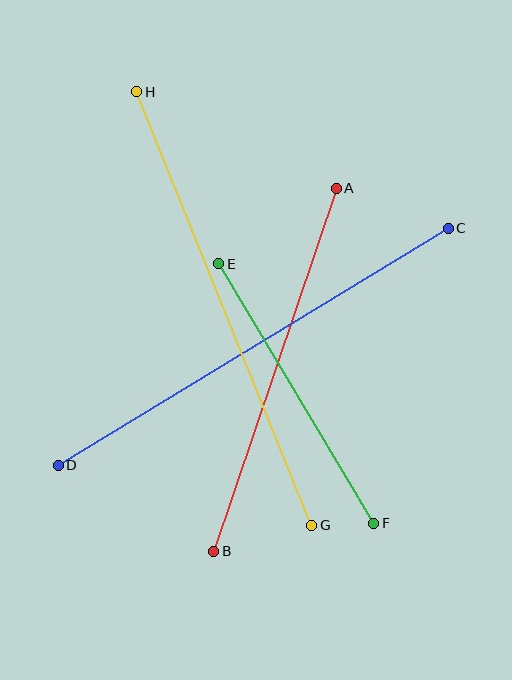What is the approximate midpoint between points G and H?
The midpoint is at approximately (224, 308) pixels.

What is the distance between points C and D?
The distance is approximately 457 pixels.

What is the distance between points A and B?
The distance is approximately 383 pixels.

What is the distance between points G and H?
The distance is approximately 468 pixels.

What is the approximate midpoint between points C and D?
The midpoint is at approximately (253, 347) pixels.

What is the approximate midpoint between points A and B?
The midpoint is at approximately (275, 370) pixels.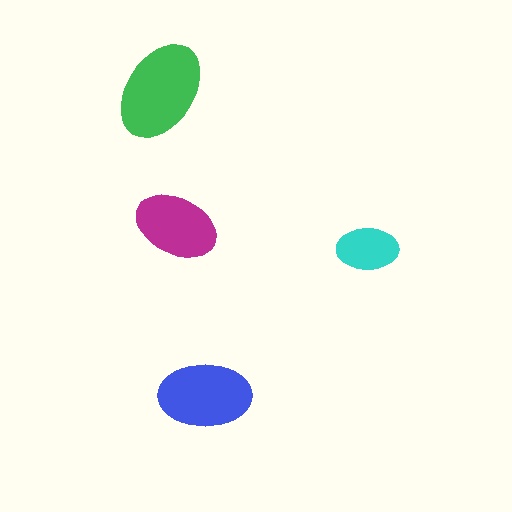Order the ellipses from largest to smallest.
the green one, the blue one, the magenta one, the cyan one.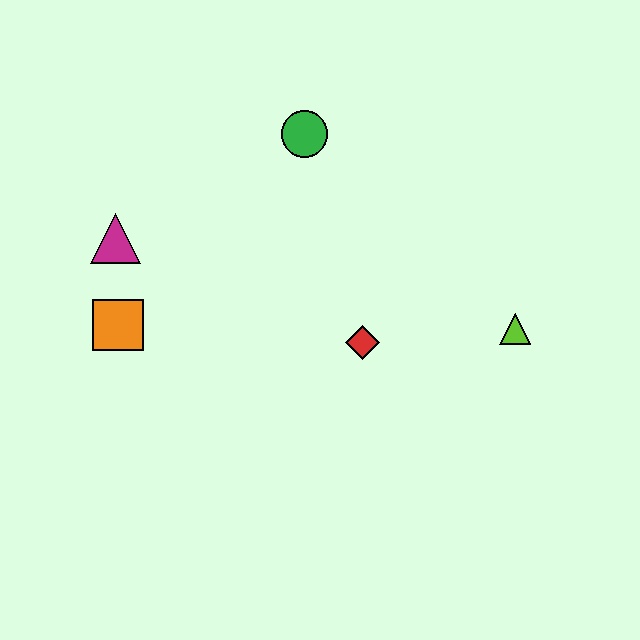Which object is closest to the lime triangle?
The red diamond is closest to the lime triangle.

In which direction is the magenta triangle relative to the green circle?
The magenta triangle is to the left of the green circle.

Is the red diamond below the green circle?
Yes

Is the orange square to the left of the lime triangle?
Yes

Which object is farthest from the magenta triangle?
The lime triangle is farthest from the magenta triangle.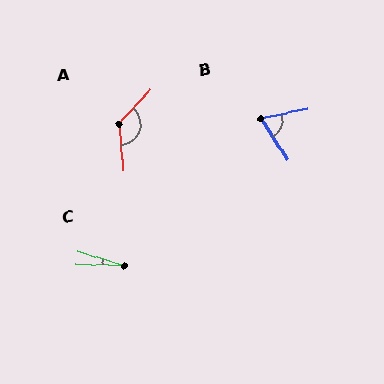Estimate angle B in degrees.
Approximately 68 degrees.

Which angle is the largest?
A, at approximately 132 degrees.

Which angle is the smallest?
C, at approximately 15 degrees.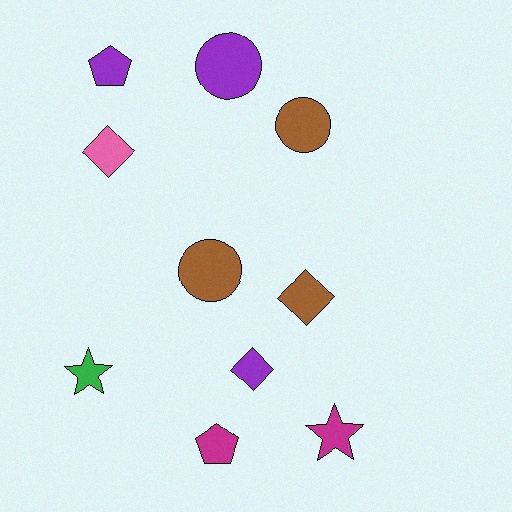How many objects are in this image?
There are 10 objects.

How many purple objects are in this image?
There are 3 purple objects.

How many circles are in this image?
There are 3 circles.